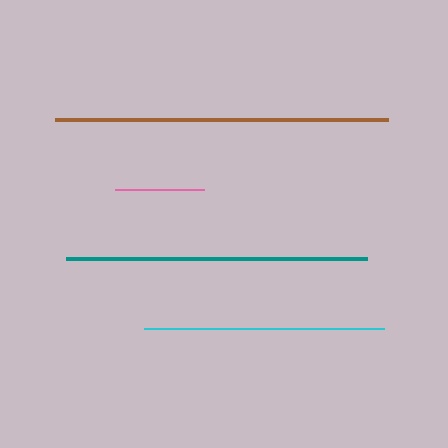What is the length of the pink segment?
The pink segment is approximately 88 pixels long.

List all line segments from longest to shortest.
From longest to shortest: brown, teal, cyan, pink.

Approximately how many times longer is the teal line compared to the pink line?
The teal line is approximately 3.4 times the length of the pink line.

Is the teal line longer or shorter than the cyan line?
The teal line is longer than the cyan line.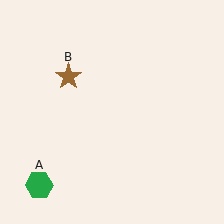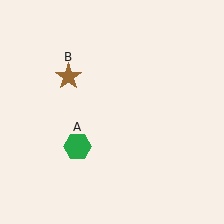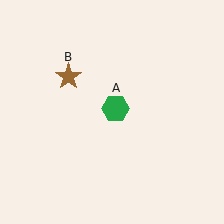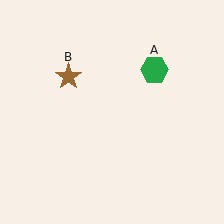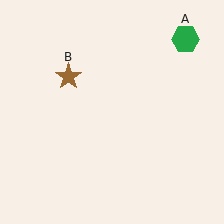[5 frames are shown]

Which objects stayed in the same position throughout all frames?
Brown star (object B) remained stationary.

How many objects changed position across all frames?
1 object changed position: green hexagon (object A).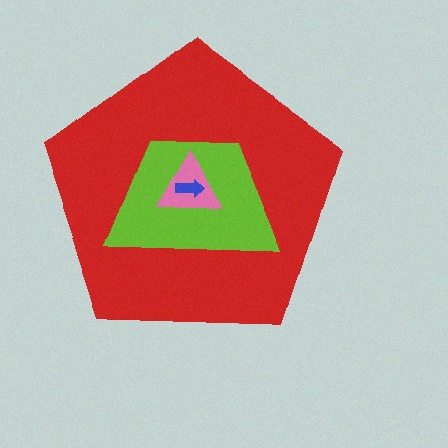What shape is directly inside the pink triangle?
The blue arrow.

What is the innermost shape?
The blue arrow.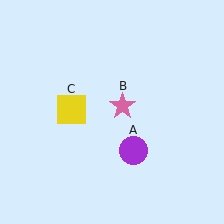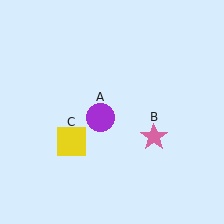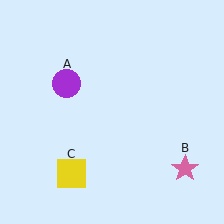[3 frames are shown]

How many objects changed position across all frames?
3 objects changed position: purple circle (object A), pink star (object B), yellow square (object C).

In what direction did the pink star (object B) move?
The pink star (object B) moved down and to the right.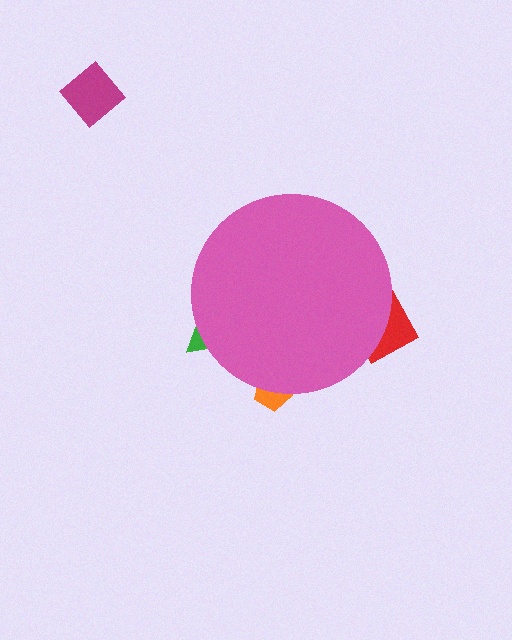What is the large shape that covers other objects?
A pink circle.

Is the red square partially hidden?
Yes, the red square is partially hidden behind the pink circle.